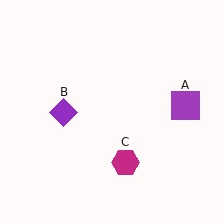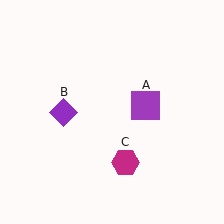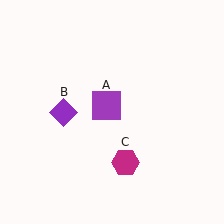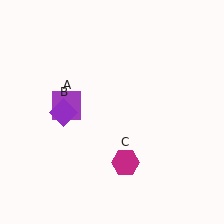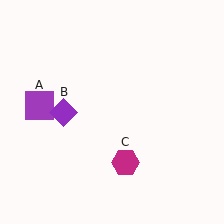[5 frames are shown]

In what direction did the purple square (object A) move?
The purple square (object A) moved left.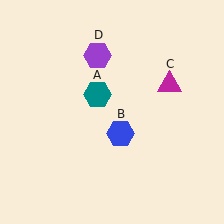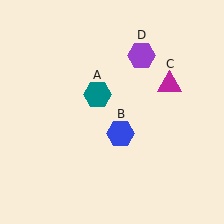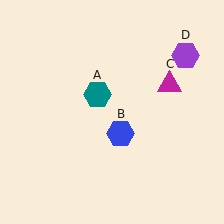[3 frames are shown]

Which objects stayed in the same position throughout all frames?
Teal hexagon (object A) and blue hexagon (object B) and magenta triangle (object C) remained stationary.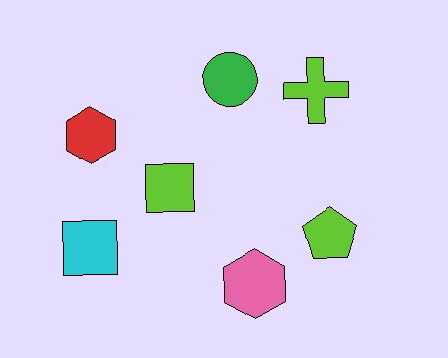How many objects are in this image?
There are 7 objects.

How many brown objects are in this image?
There are no brown objects.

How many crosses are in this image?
There is 1 cross.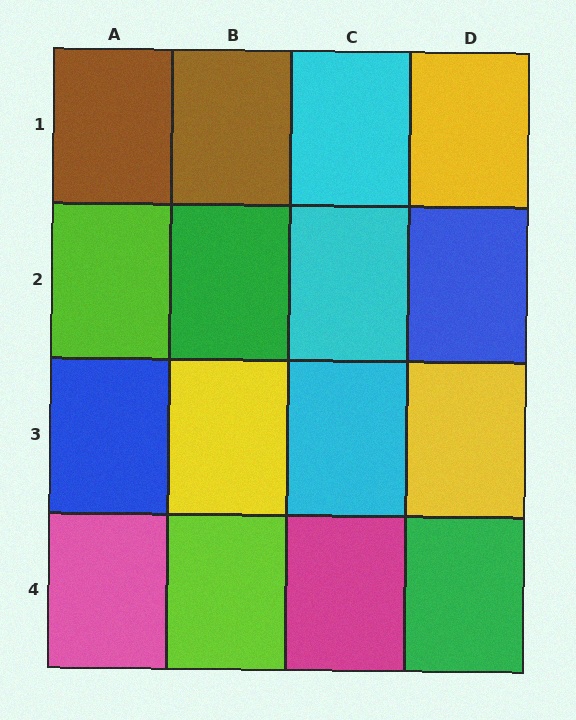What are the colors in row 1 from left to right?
Brown, brown, cyan, yellow.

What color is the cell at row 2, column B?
Green.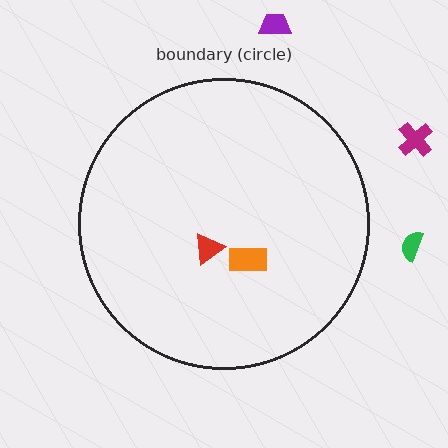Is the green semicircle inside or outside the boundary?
Outside.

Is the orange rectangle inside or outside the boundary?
Inside.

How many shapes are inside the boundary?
2 inside, 3 outside.